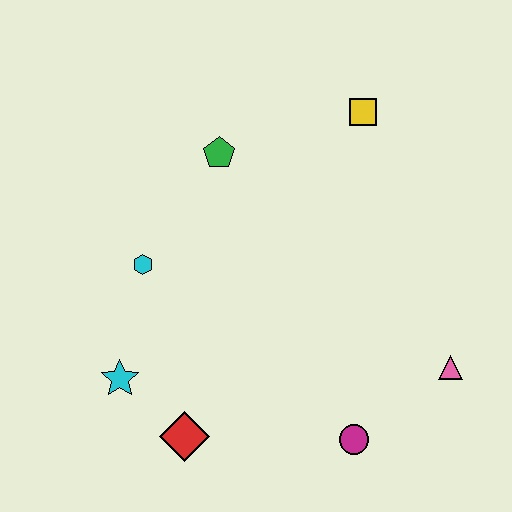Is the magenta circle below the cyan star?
Yes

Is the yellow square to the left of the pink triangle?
Yes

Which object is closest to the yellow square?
The green pentagon is closest to the yellow square.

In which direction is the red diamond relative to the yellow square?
The red diamond is below the yellow square.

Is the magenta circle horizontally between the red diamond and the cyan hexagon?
No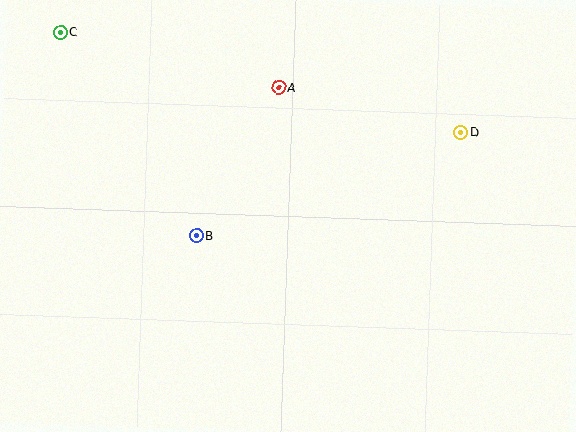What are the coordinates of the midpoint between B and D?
The midpoint between B and D is at (329, 184).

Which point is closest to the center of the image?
Point B at (196, 236) is closest to the center.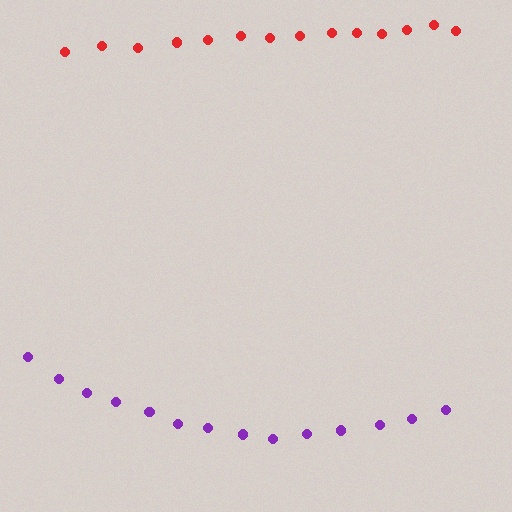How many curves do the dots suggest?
There are 2 distinct paths.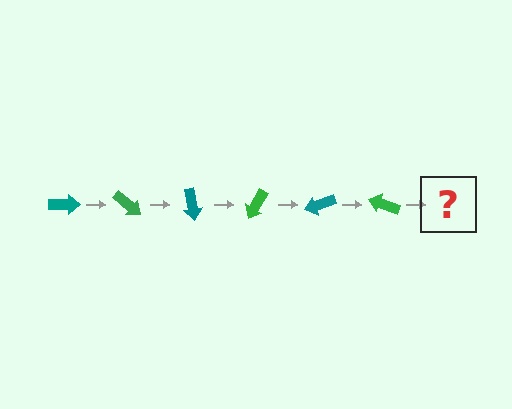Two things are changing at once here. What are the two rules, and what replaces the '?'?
The two rules are that it rotates 40 degrees each step and the color cycles through teal and green. The '?' should be a teal arrow, rotated 240 degrees from the start.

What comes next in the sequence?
The next element should be a teal arrow, rotated 240 degrees from the start.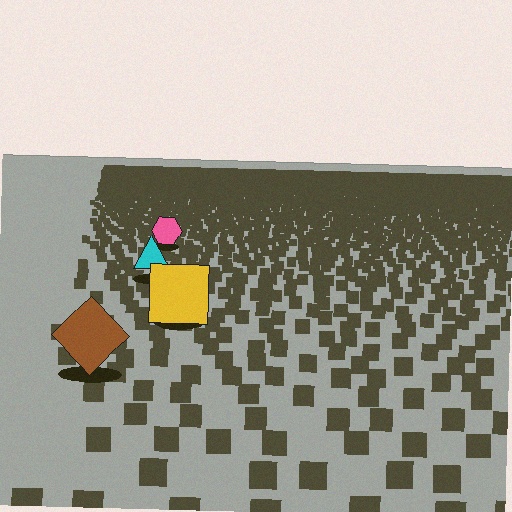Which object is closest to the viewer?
The brown diamond is closest. The texture marks near it are larger and more spread out.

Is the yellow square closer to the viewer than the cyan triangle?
Yes. The yellow square is closer — you can tell from the texture gradient: the ground texture is coarser near it.